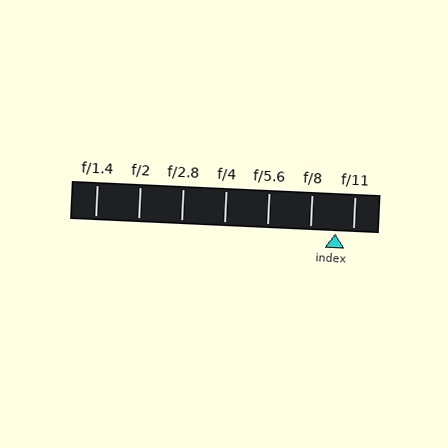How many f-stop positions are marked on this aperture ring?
There are 7 f-stop positions marked.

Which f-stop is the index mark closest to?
The index mark is closest to f/11.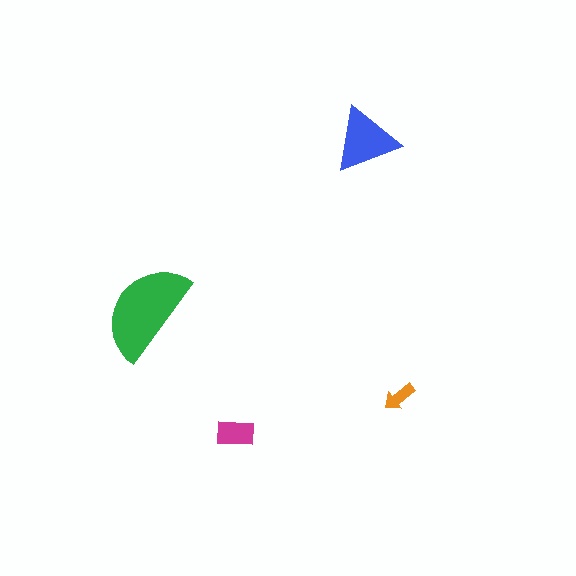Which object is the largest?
The green semicircle.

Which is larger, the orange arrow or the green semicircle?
The green semicircle.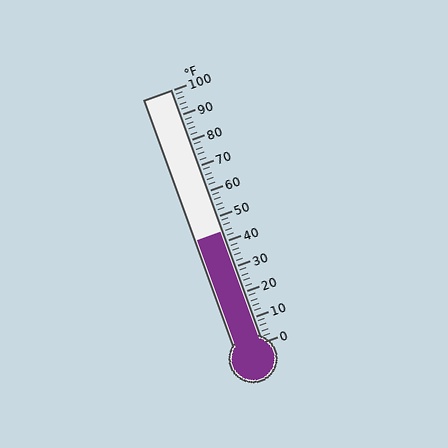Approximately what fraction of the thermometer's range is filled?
The thermometer is filled to approximately 45% of its range.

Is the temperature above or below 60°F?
The temperature is below 60°F.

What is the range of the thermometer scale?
The thermometer scale ranges from 0°F to 100°F.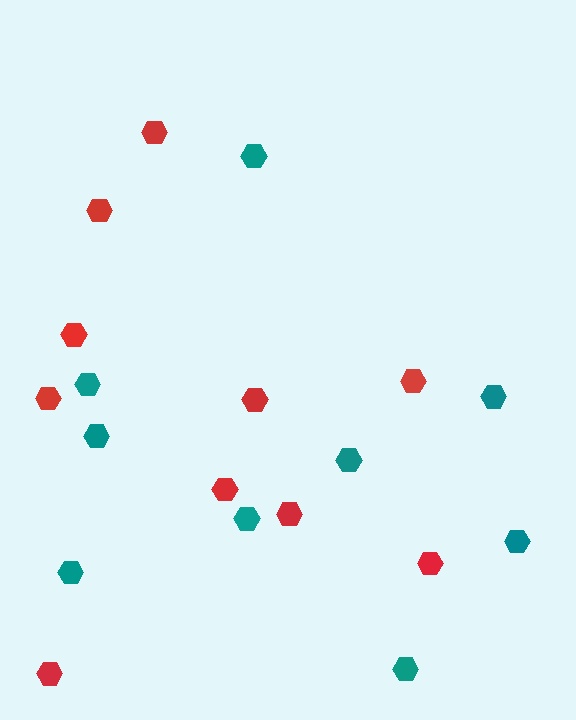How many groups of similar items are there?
There are 2 groups: one group of teal hexagons (9) and one group of red hexagons (10).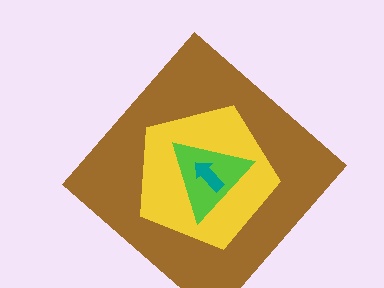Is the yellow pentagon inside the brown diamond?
Yes.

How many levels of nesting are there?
4.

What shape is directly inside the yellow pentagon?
The lime triangle.